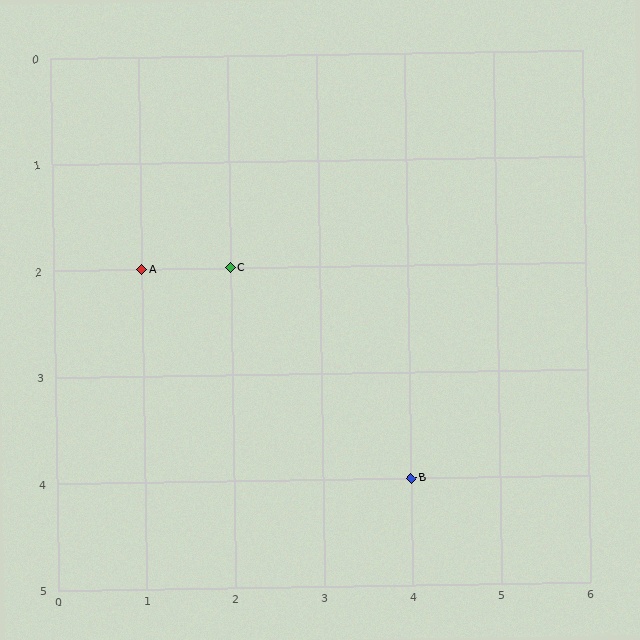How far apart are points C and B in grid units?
Points C and B are 2 columns and 2 rows apart (about 2.8 grid units diagonally).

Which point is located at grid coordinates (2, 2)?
Point C is at (2, 2).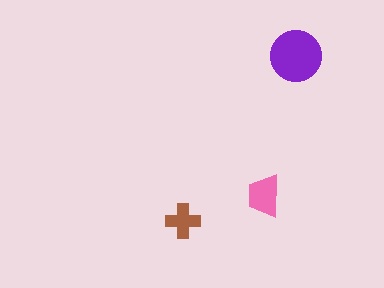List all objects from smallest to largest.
The brown cross, the pink trapezoid, the purple circle.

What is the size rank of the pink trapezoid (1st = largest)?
2nd.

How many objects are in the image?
There are 3 objects in the image.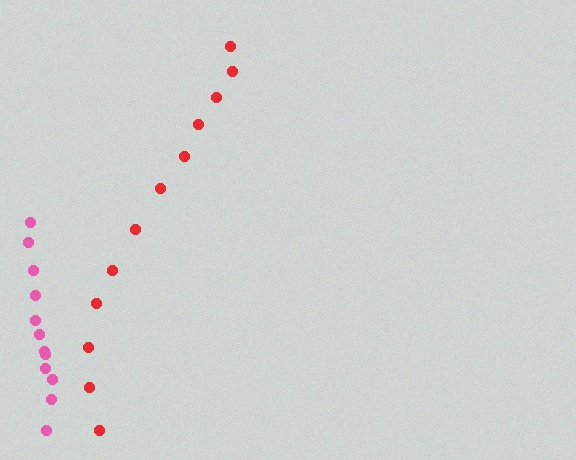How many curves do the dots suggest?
There are 2 distinct paths.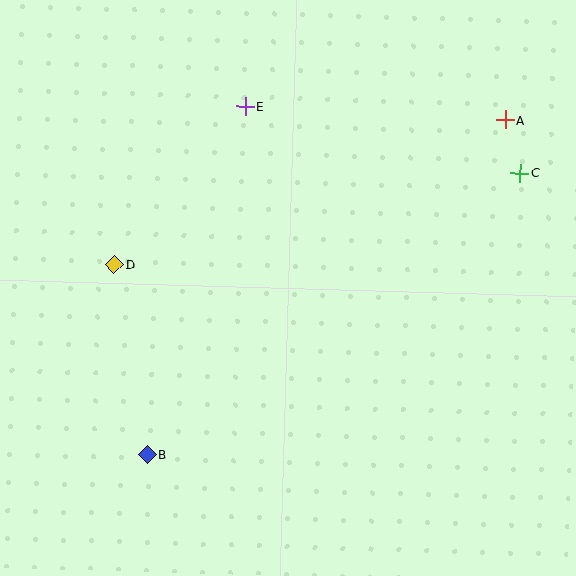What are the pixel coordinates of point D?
Point D is at (114, 265).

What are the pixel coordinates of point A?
Point A is at (505, 120).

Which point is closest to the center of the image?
Point D at (114, 265) is closest to the center.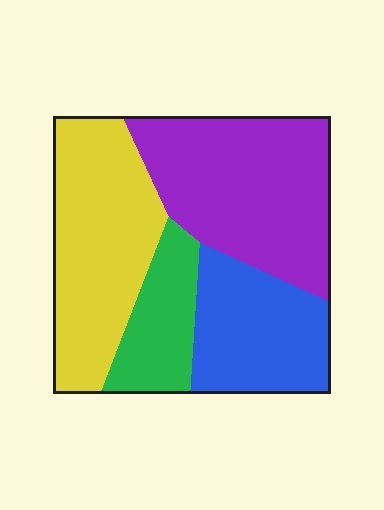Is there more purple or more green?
Purple.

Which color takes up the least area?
Green, at roughly 15%.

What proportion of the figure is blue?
Blue takes up between a sixth and a third of the figure.